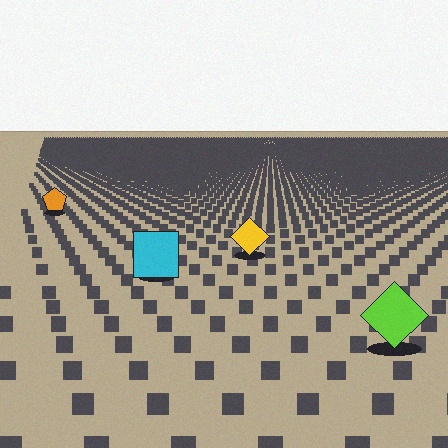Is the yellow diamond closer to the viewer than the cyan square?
No. The cyan square is closer — you can tell from the texture gradient: the ground texture is coarser near it.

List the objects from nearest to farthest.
From nearest to farthest: the lime diamond, the cyan square, the yellow diamond, the orange pentagon.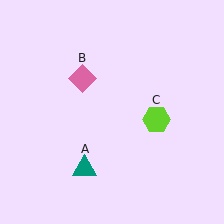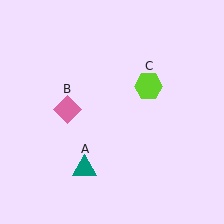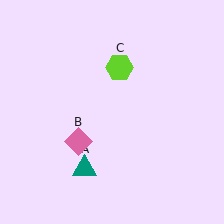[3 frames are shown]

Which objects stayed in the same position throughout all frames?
Teal triangle (object A) remained stationary.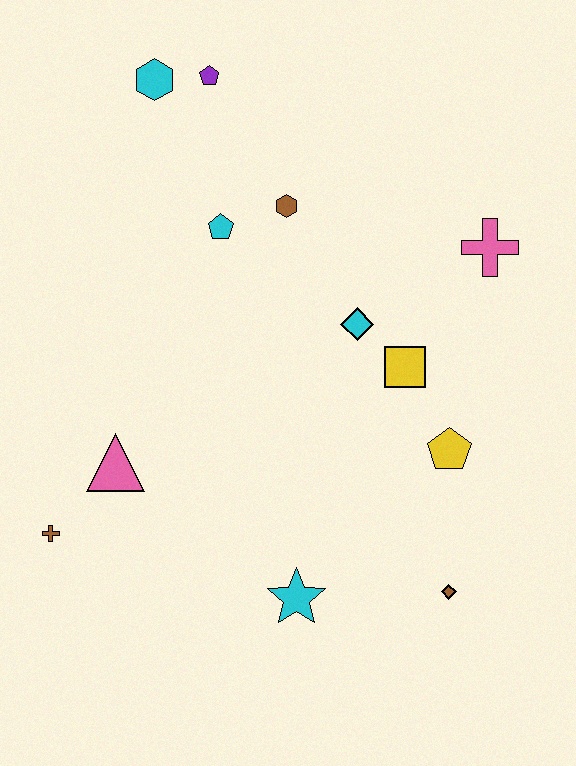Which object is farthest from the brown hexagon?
The brown diamond is farthest from the brown hexagon.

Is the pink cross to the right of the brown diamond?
Yes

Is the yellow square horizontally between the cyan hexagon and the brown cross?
No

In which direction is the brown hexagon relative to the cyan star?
The brown hexagon is above the cyan star.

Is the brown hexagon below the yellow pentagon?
No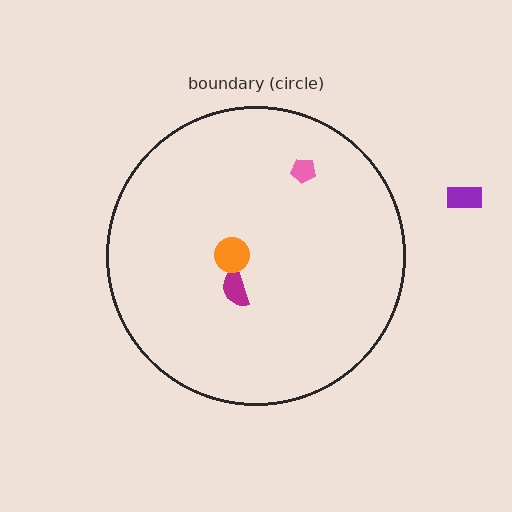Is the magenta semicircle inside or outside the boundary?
Inside.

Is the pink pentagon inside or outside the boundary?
Inside.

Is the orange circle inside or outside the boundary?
Inside.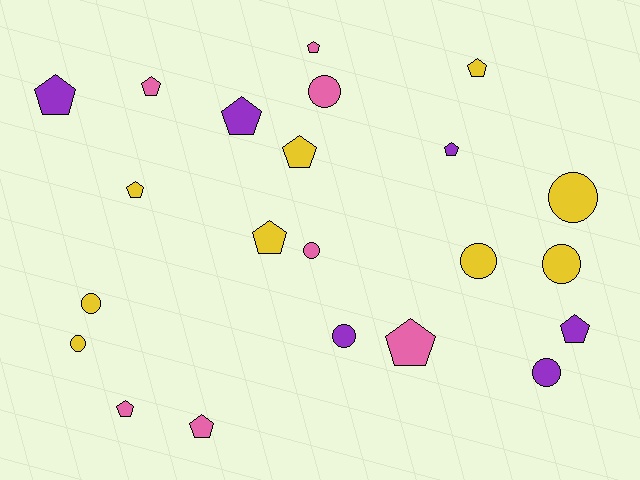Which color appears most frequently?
Yellow, with 9 objects.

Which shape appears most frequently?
Pentagon, with 13 objects.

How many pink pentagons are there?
There are 5 pink pentagons.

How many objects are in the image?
There are 22 objects.